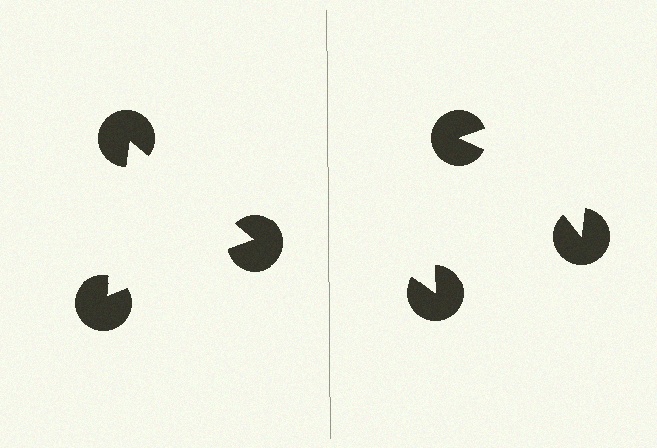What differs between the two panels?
The pac-man discs are positioned identically on both sides; only the wedge orientations differ. On the left they align to a triangle; on the right they are misaligned.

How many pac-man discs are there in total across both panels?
6 — 3 on each side.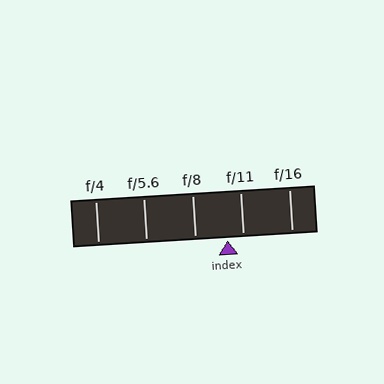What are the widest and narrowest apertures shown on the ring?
The widest aperture shown is f/4 and the narrowest is f/16.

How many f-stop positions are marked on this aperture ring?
There are 5 f-stop positions marked.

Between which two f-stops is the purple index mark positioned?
The index mark is between f/8 and f/11.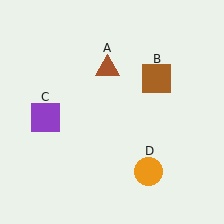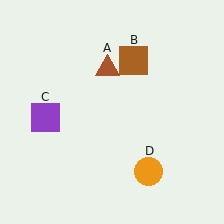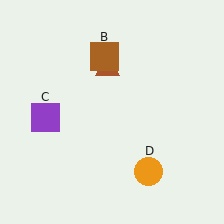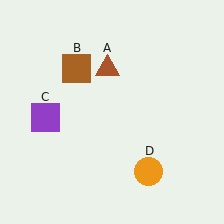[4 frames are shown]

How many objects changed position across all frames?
1 object changed position: brown square (object B).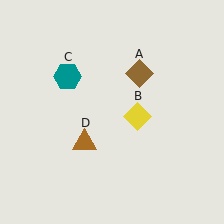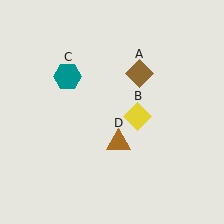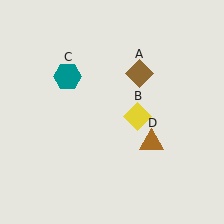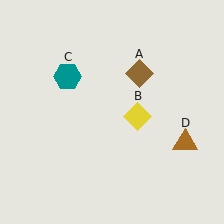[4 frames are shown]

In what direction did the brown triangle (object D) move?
The brown triangle (object D) moved right.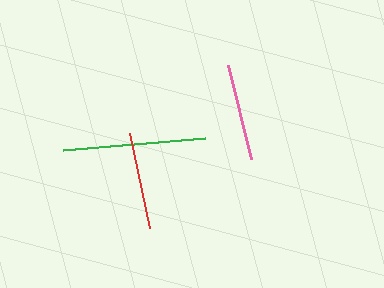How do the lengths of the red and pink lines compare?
The red and pink lines are approximately the same length.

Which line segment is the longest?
The green line is the longest at approximately 143 pixels.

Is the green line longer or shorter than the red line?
The green line is longer than the red line.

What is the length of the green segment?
The green segment is approximately 143 pixels long.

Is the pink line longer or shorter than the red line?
The red line is longer than the pink line.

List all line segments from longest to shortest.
From longest to shortest: green, red, pink.